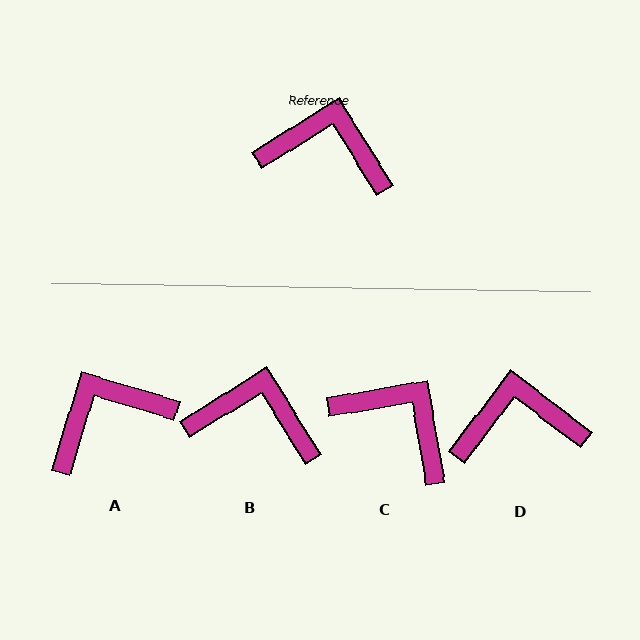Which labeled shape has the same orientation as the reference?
B.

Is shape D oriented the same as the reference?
No, it is off by about 21 degrees.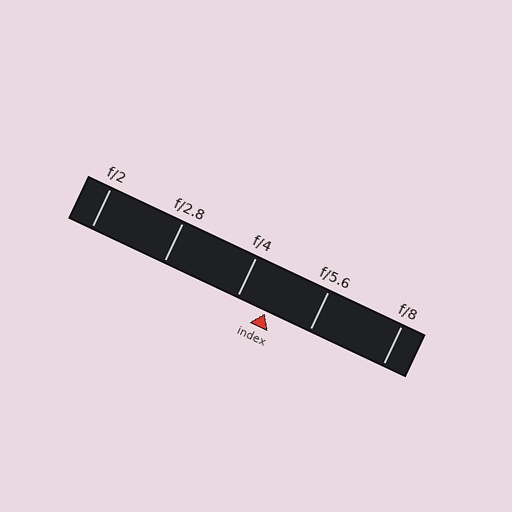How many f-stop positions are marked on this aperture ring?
There are 5 f-stop positions marked.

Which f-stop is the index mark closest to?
The index mark is closest to f/4.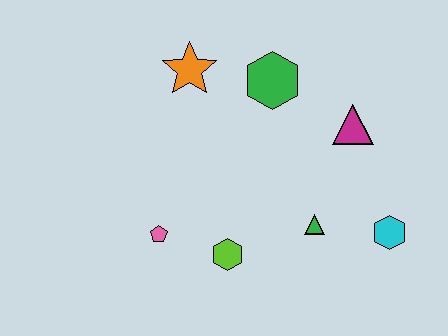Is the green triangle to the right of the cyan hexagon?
No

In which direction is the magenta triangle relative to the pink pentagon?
The magenta triangle is to the right of the pink pentagon.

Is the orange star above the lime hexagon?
Yes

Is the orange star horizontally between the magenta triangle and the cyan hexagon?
No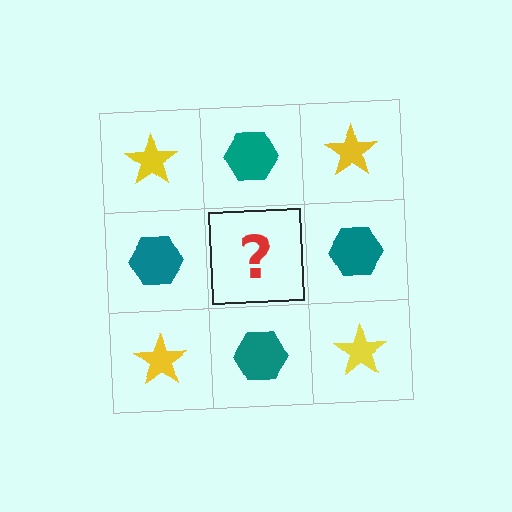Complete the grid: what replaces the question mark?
The question mark should be replaced with a yellow star.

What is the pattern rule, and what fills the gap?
The rule is that it alternates yellow star and teal hexagon in a checkerboard pattern. The gap should be filled with a yellow star.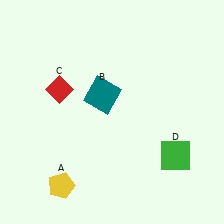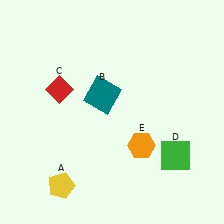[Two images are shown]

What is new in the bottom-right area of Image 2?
An orange hexagon (E) was added in the bottom-right area of Image 2.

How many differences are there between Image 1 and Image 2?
There is 1 difference between the two images.